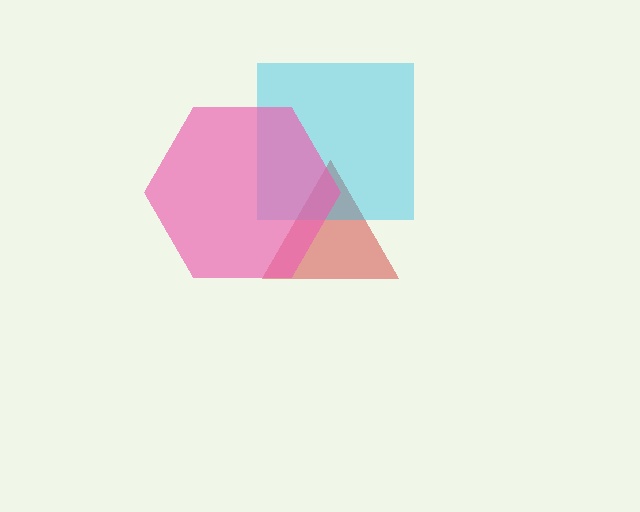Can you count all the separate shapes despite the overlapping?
Yes, there are 3 separate shapes.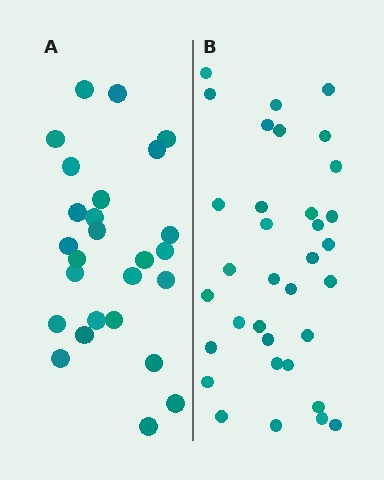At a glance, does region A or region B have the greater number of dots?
Region B (the right region) has more dots.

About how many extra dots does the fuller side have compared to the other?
Region B has roughly 8 or so more dots than region A.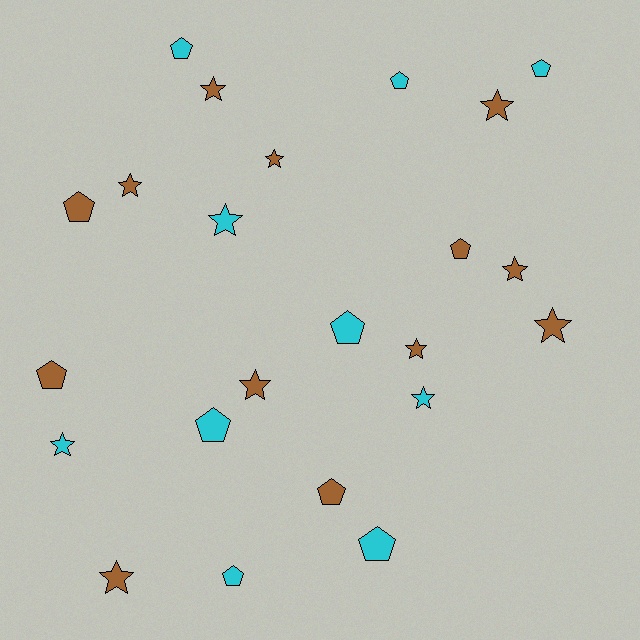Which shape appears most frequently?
Star, with 12 objects.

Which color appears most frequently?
Brown, with 13 objects.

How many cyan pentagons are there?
There are 7 cyan pentagons.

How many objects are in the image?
There are 23 objects.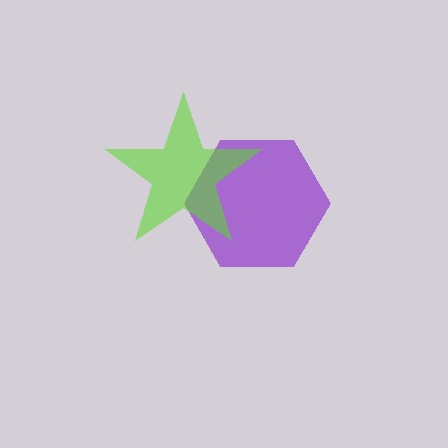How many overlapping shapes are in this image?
There are 2 overlapping shapes in the image.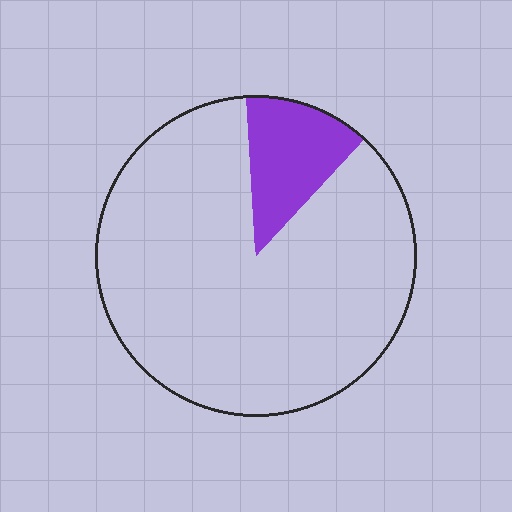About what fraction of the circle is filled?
About one eighth (1/8).